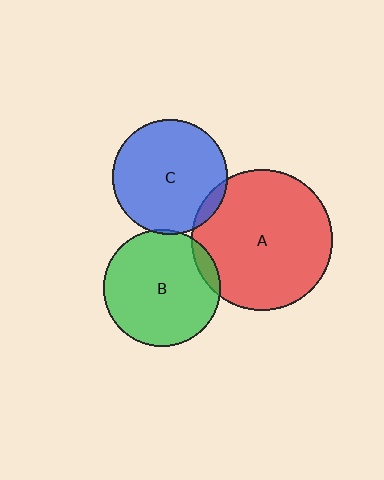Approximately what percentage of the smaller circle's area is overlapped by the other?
Approximately 5%.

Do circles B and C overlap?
Yes.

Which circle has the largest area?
Circle A (red).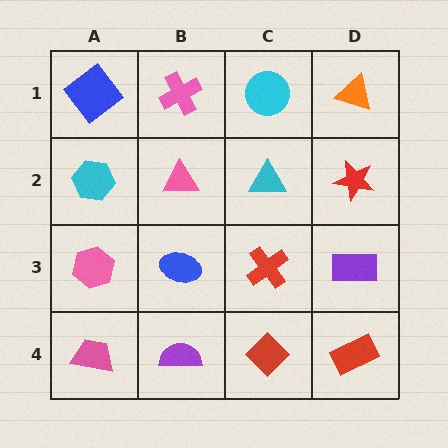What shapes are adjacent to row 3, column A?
A cyan hexagon (row 2, column A), a pink trapezoid (row 4, column A), a blue ellipse (row 3, column B).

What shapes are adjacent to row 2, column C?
A cyan circle (row 1, column C), a red cross (row 3, column C), a pink triangle (row 2, column B), a red star (row 2, column D).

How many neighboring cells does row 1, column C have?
3.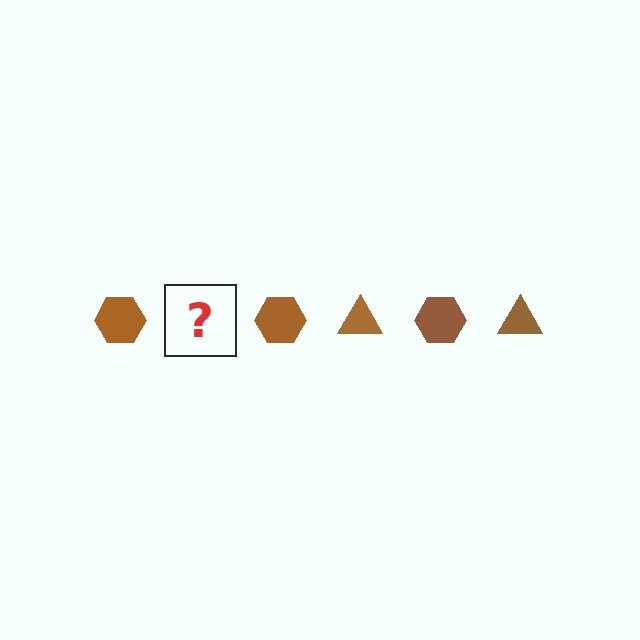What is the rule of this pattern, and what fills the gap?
The rule is that the pattern cycles through hexagon, triangle shapes in brown. The gap should be filled with a brown triangle.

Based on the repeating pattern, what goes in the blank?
The blank should be a brown triangle.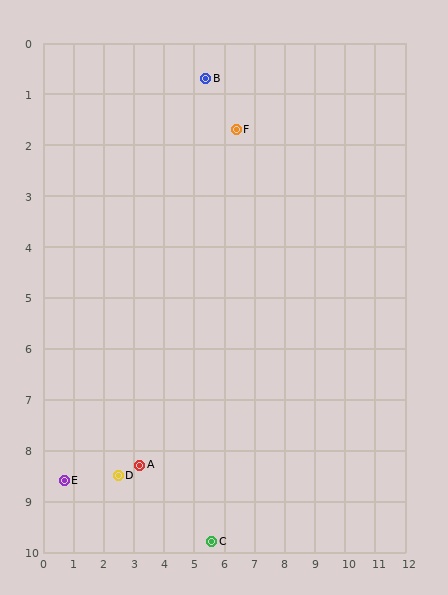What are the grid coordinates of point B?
Point B is at approximately (5.4, 0.7).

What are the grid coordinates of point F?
Point F is at approximately (6.4, 1.7).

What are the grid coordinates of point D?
Point D is at approximately (2.5, 8.5).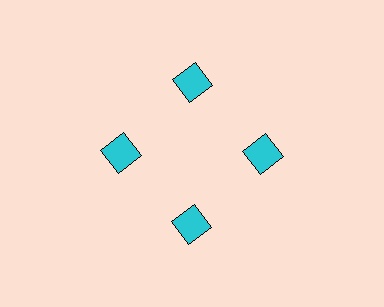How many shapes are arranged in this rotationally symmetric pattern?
There are 4 shapes, arranged in 4 groups of 1.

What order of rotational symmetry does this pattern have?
This pattern has 4-fold rotational symmetry.